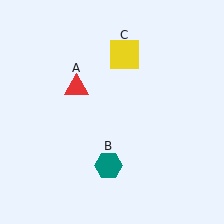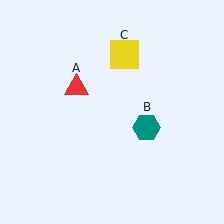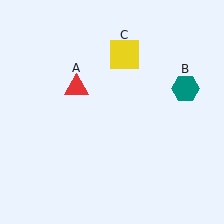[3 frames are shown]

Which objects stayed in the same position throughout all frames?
Red triangle (object A) and yellow square (object C) remained stationary.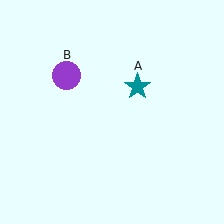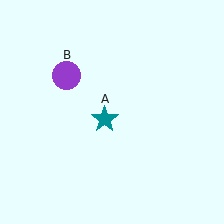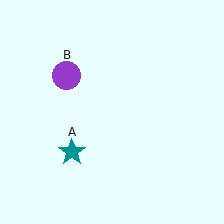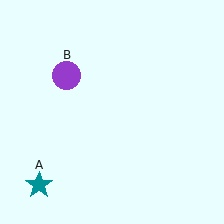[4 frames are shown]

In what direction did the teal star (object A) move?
The teal star (object A) moved down and to the left.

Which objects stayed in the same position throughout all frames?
Purple circle (object B) remained stationary.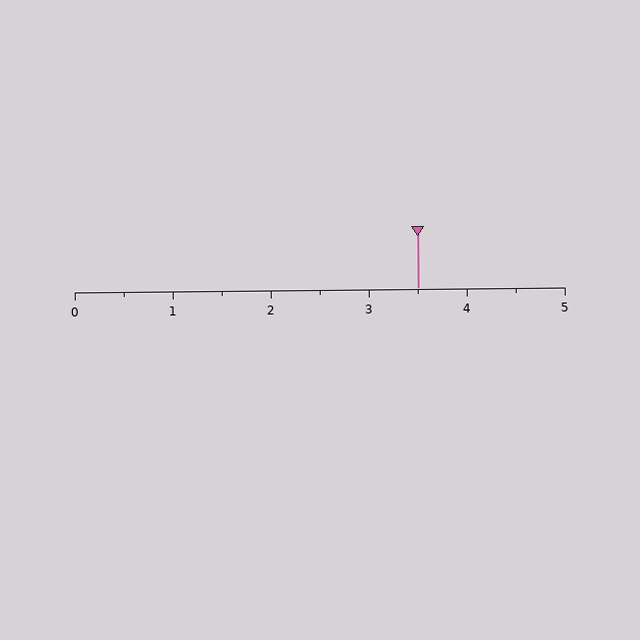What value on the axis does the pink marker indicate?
The marker indicates approximately 3.5.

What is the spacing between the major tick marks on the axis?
The major ticks are spaced 1 apart.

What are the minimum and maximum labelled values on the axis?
The axis runs from 0 to 5.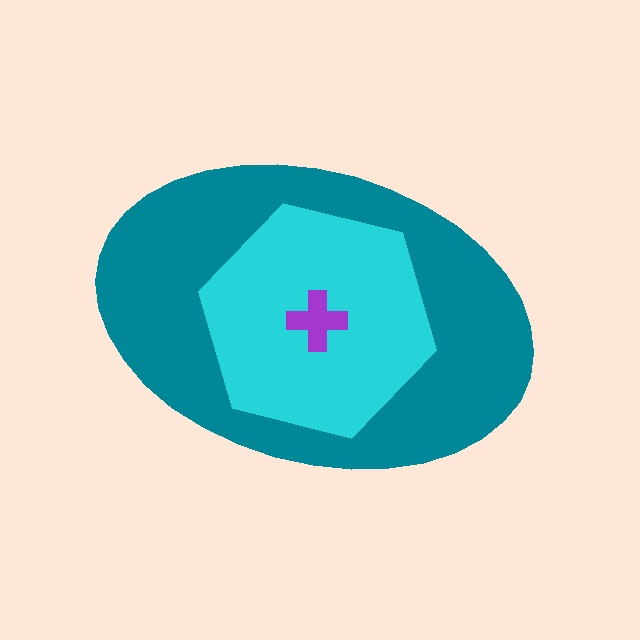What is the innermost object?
The purple cross.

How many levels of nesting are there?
3.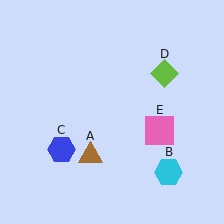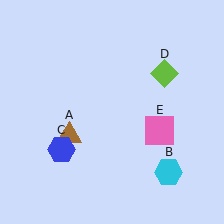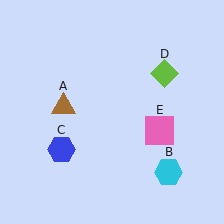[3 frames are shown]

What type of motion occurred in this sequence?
The brown triangle (object A) rotated clockwise around the center of the scene.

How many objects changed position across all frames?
1 object changed position: brown triangle (object A).